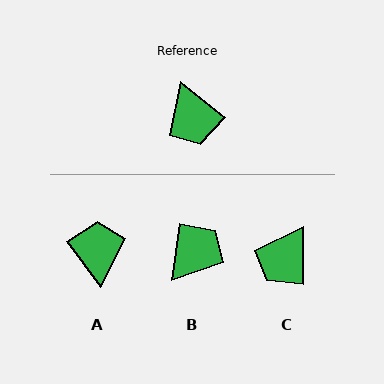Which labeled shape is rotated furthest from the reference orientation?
A, about 165 degrees away.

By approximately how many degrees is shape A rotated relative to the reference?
Approximately 165 degrees counter-clockwise.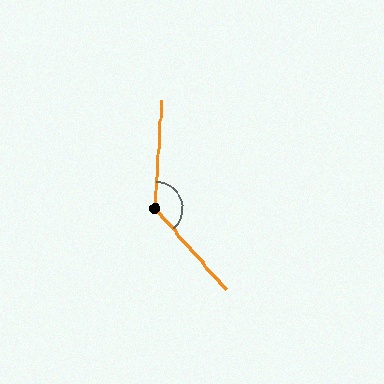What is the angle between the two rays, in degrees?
Approximately 136 degrees.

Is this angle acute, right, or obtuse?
It is obtuse.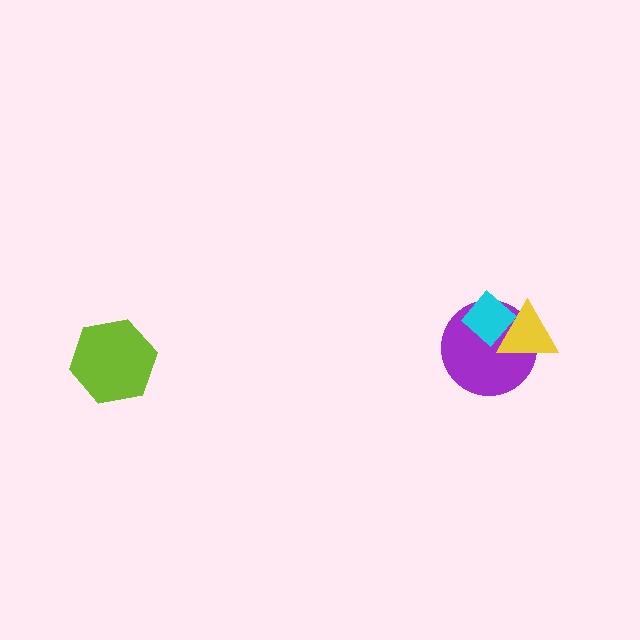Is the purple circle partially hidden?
Yes, it is partially covered by another shape.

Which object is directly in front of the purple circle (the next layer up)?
The cyan diamond is directly in front of the purple circle.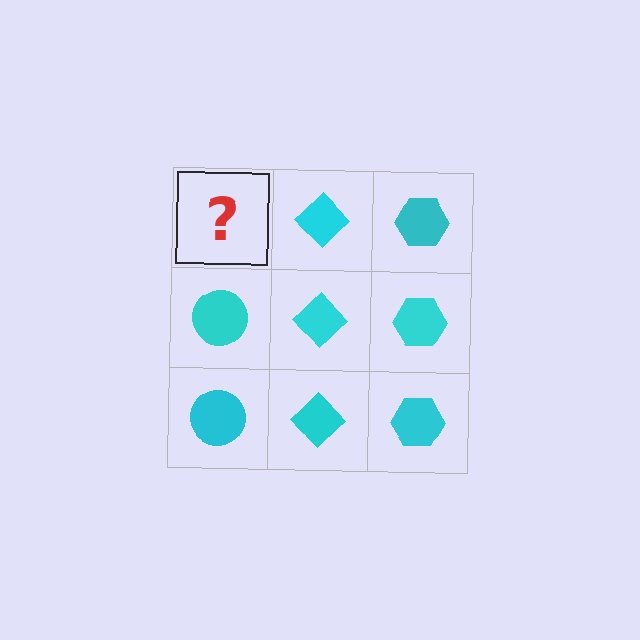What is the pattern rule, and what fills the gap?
The rule is that each column has a consistent shape. The gap should be filled with a cyan circle.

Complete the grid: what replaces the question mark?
The question mark should be replaced with a cyan circle.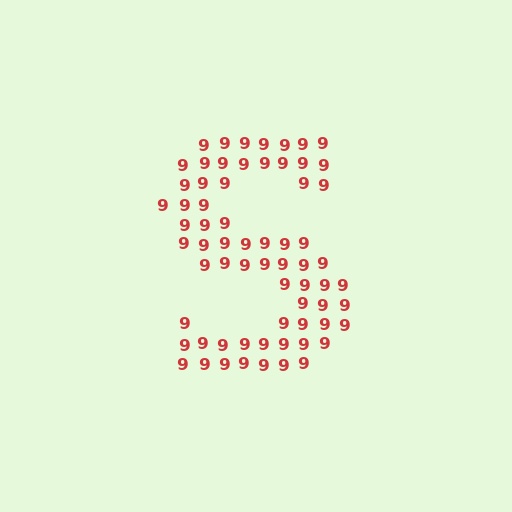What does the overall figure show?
The overall figure shows the letter S.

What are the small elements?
The small elements are digit 9's.